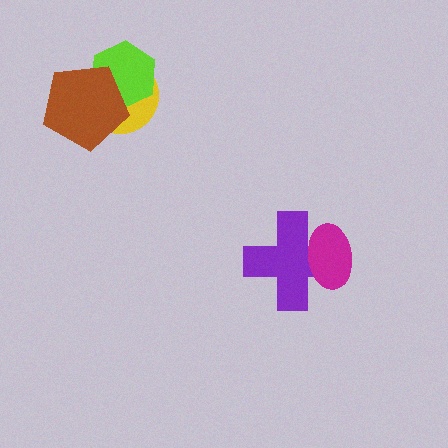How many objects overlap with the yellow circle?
2 objects overlap with the yellow circle.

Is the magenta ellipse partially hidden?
No, no other shape covers it.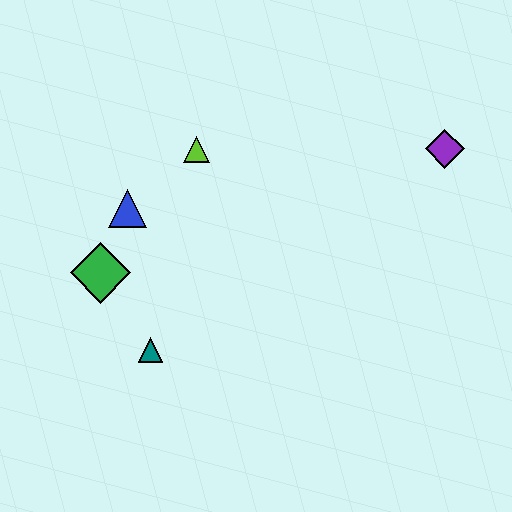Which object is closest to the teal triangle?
The green diamond is closest to the teal triangle.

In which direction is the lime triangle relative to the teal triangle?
The lime triangle is above the teal triangle.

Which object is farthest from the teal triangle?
The purple diamond is farthest from the teal triangle.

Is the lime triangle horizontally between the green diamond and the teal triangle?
No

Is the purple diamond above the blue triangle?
Yes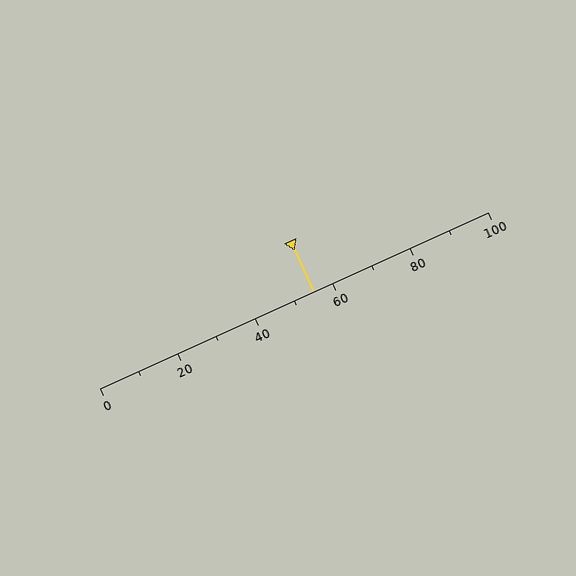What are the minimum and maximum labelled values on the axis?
The axis runs from 0 to 100.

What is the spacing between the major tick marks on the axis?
The major ticks are spaced 20 apart.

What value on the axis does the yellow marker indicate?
The marker indicates approximately 55.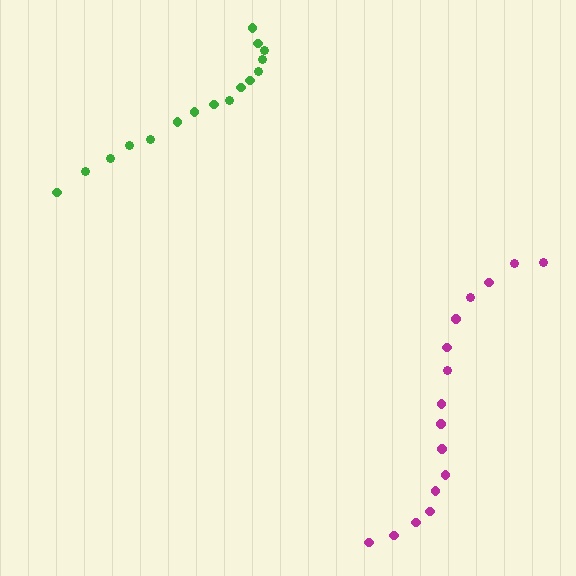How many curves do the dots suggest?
There are 2 distinct paths.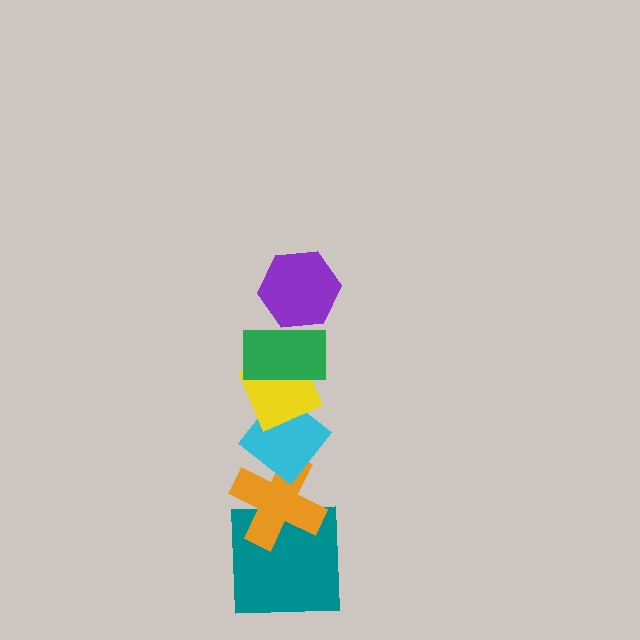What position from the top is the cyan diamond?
The cyan diamond is 4th from the top.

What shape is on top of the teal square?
The orange cross is on top of the teal square.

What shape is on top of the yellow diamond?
The green rectangle is on top of the yellow diamond.